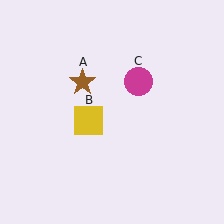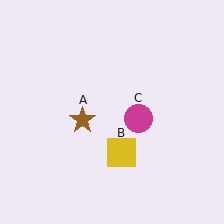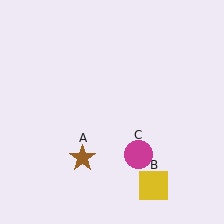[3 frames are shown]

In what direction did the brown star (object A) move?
The brown star (object A) moved down.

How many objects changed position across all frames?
3 objects changed position: brown star (object A), yellow square (object B), magenta circle (object C).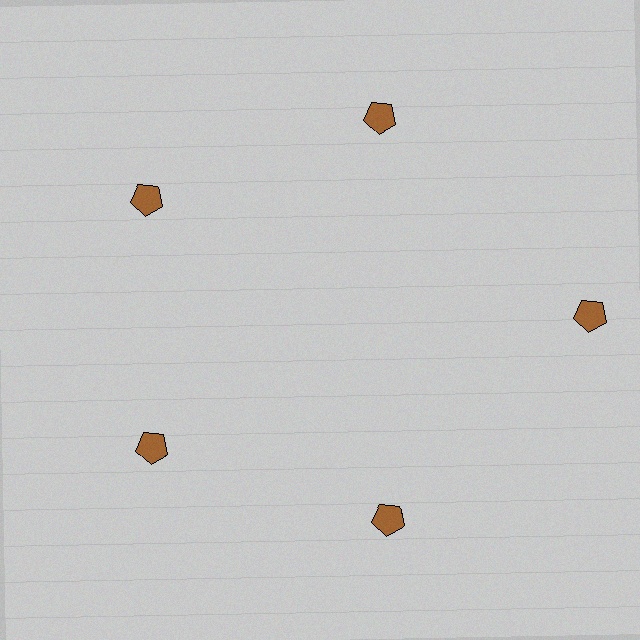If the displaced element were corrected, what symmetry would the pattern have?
It would have 5-fold rotational symmetry — the pattern would map onto itself every 72 degrees.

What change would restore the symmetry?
The symmetry would be restored by moving it inward, back onto the ring so that all 5 pentagons sit at equal angles and equal distance from the center.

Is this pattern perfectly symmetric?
No. The 5 brown pentagons are arranged in a ring, but one element near the 3 o'clock position is pushed outward from the center, breaking the 5-fold rotational symmetry.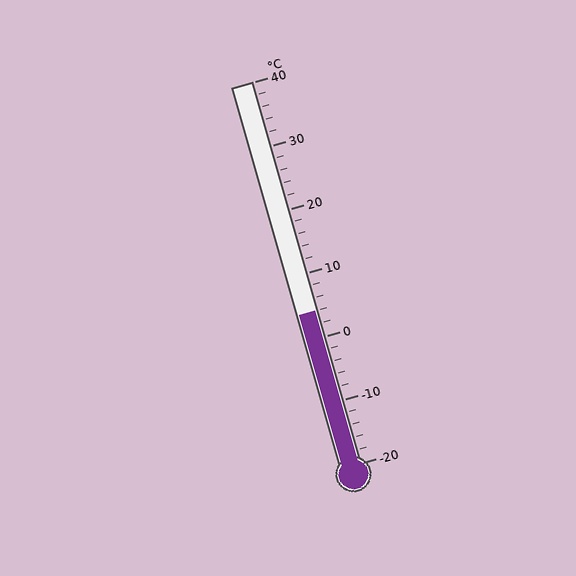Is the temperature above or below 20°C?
The temperature is below 20°C.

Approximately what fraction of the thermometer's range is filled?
The thermometer is filled to approximately 40% of its range.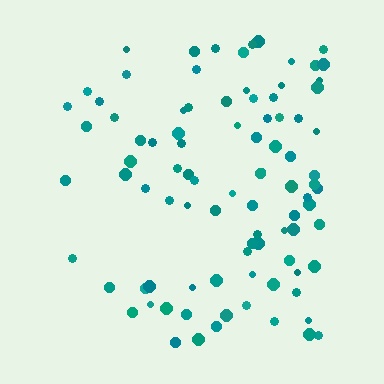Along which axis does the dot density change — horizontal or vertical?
Horizontal.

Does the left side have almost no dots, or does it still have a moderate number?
Still a moderate number, just noticeably fewer than the right.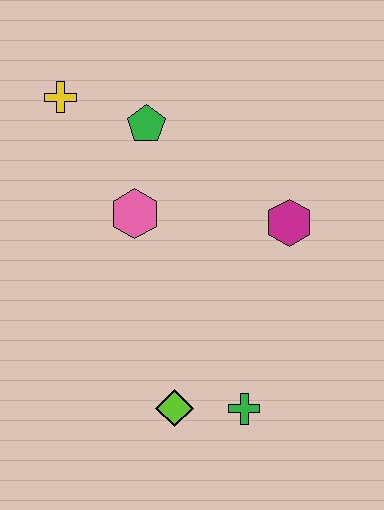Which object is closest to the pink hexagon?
The green pentagon is closest to the pink hexagon.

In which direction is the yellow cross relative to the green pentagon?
The yellow cross is to the left of the green pentagon.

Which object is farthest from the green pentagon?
The green cross is farthest from the green pentagon.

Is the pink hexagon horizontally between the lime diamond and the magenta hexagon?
No